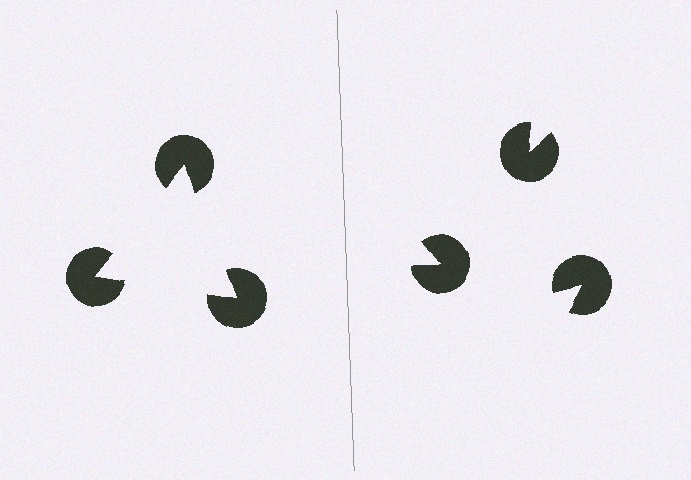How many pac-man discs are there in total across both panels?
6 — 3 on each side.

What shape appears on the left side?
An illusory triangle.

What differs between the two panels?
The pac-man discs are positioned identically on both sides; only the wedge orientations differ. On the left they align to a triangle; on the right they are misaligned.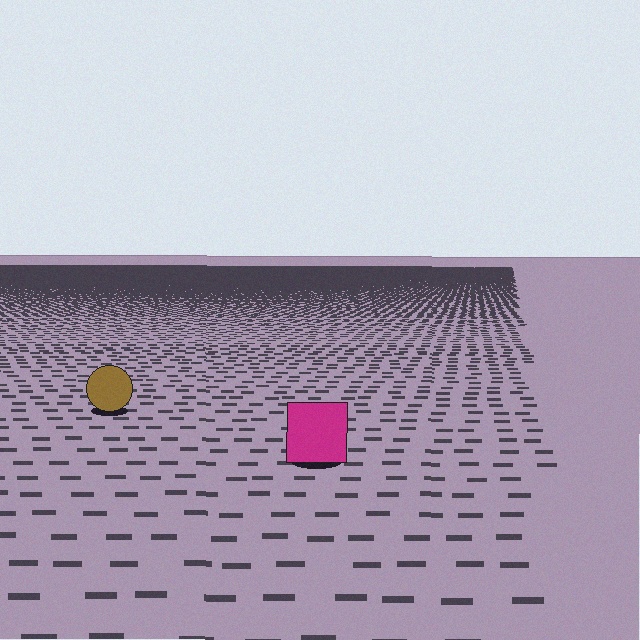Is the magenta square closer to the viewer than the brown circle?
Yes. The magenta square is closer — you can tell from the texture gradient: the ground texture is coarser near it.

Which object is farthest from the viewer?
The brown circle is farthest from the viewer. It appears smaller and the ground texture around it is denser.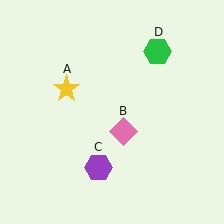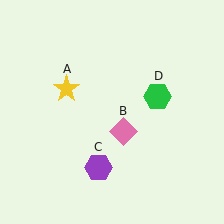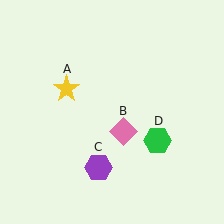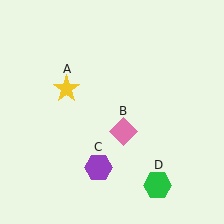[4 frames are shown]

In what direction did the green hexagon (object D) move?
The green hexagon (object D) moved down.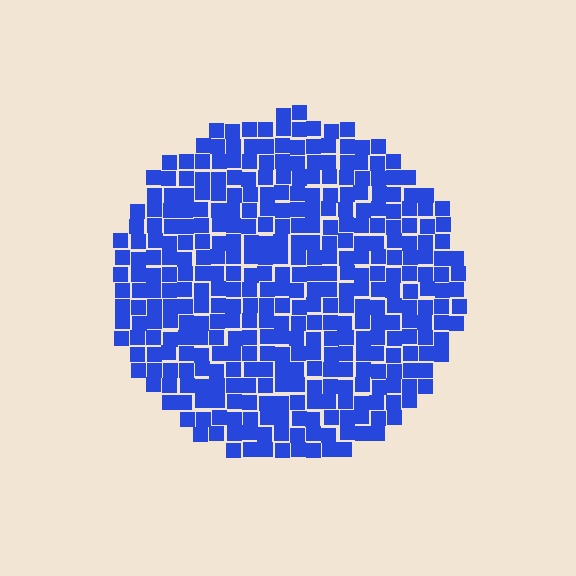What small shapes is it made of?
It is made of small squares.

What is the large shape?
The large shape is a circle.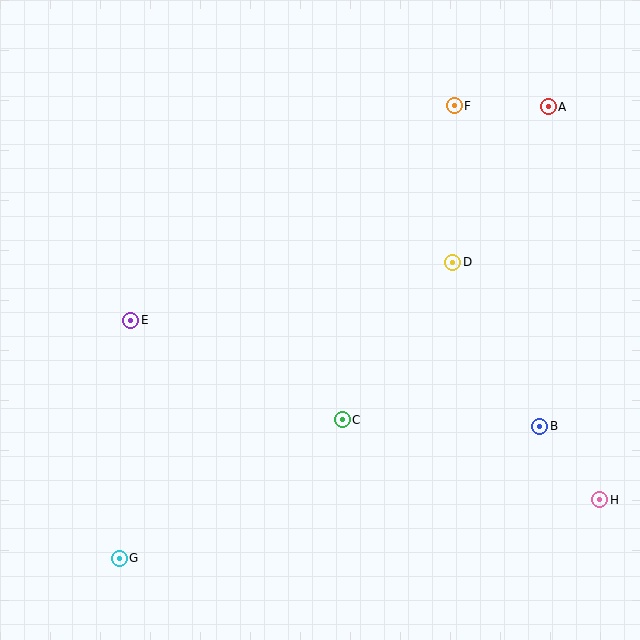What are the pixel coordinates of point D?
Point D is at (453, 262).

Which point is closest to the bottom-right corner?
Point H is closest to the bottom-right corner.